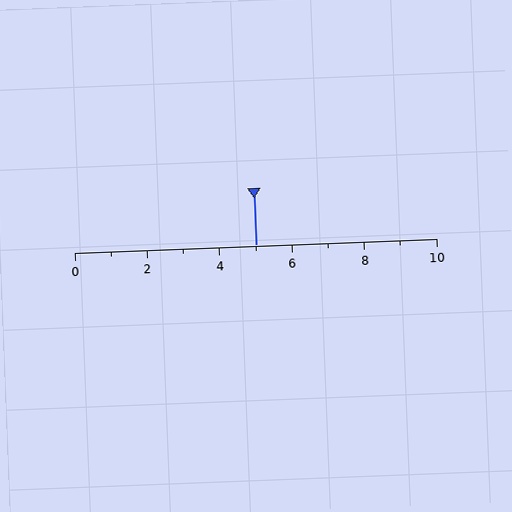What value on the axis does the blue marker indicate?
The marker indicates approximately 5.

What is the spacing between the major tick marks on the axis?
The major ticks are spaced 2 apart.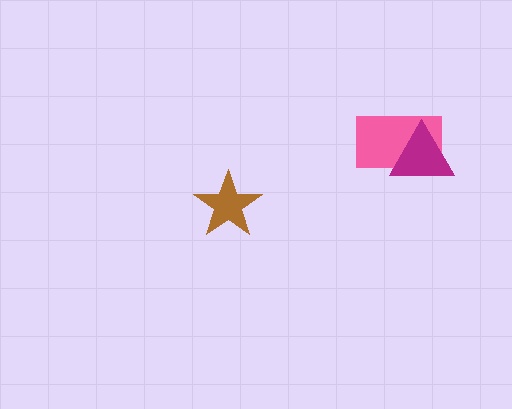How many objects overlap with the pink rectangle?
1 object overlaps with the pink rectangle.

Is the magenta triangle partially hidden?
No, no other shape covers it.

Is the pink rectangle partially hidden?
Yes, it is partially covered by another shape.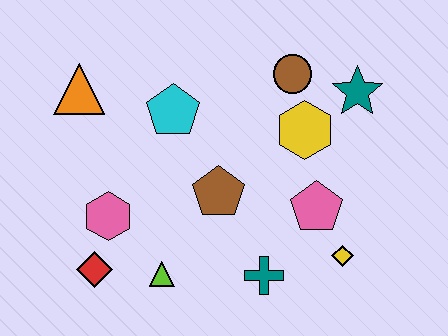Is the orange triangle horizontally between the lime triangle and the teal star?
No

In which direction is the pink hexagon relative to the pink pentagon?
The pink hexagon is to the left of the pink pentagon.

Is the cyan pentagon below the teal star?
Yes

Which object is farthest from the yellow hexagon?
The red diamond is farthest from the yellow hexagon.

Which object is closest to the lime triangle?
The red diamond is closest to the lime triangle.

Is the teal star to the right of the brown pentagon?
Yes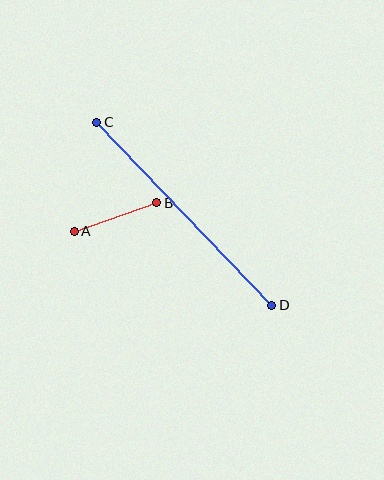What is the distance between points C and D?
The distance is approximately 253 pixels.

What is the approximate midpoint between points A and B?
The midpoint is at approximately (115, 217) pixels.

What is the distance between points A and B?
The distance is approximately 87 pixels.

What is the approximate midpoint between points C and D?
The midpoint is at approximately (184, 214) pixels.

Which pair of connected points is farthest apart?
Points C and D are farthest apart.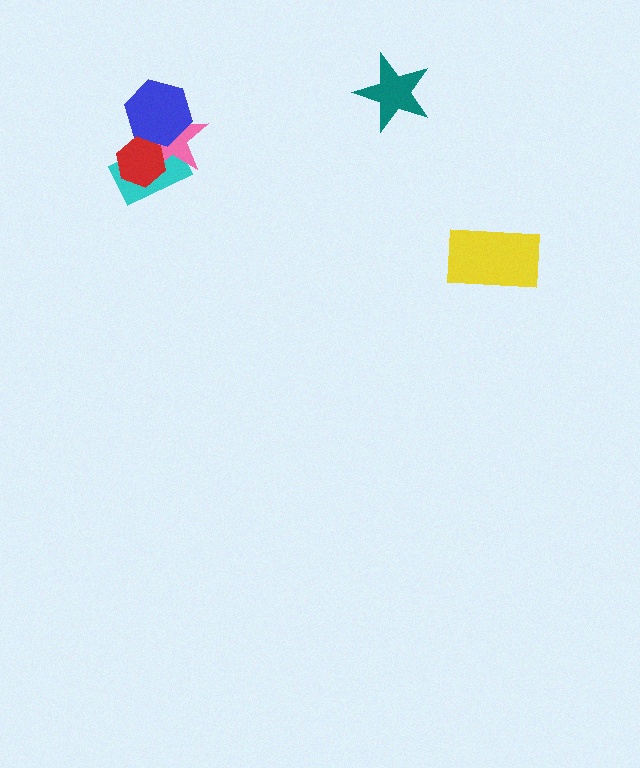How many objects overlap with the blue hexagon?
3 objects overlap with the blue hexagon.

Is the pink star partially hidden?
Yes, it is partially covered by another shape.